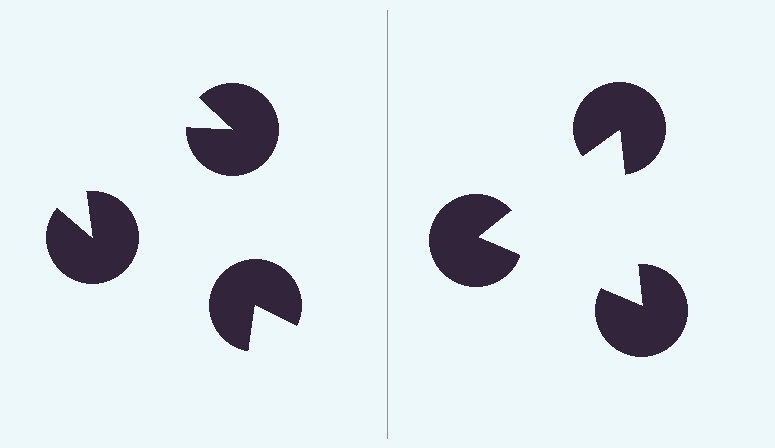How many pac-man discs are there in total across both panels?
6 — 3 on each side.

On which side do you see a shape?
An illusory triangle appears on the right side. On the left side the wedge cuts are rotated, so no coherent shape forms.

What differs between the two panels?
The pac-man discs are positioned identically on both sides; only the wedge orientations differ. On the right they align to a triangle; on the left they are misaligned.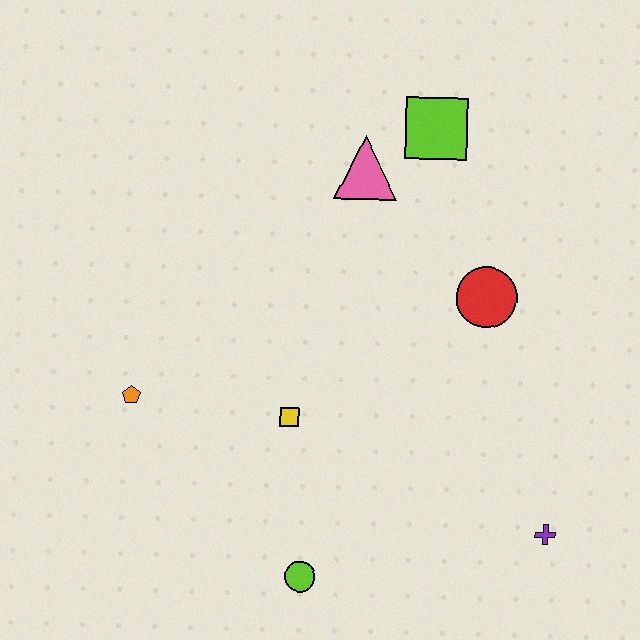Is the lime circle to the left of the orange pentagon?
No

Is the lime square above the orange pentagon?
Yes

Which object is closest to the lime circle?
The yellow square is closest to the lime circle.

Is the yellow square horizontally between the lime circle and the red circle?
No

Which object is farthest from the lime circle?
The lime square is farthest from the lime circle.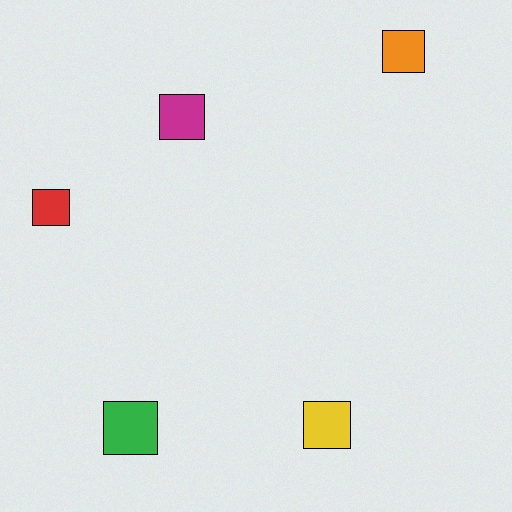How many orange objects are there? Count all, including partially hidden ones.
There is 1 orange object.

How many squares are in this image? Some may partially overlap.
There are 5 squares.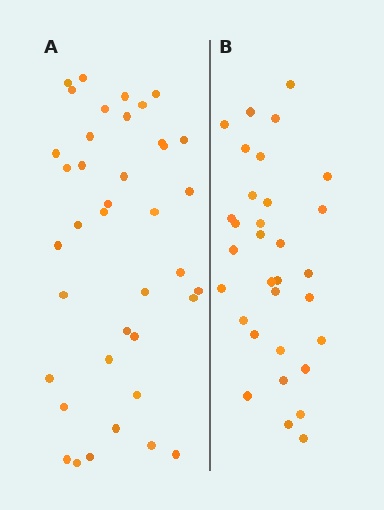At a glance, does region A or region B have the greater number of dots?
Region A (the left region) has more dots.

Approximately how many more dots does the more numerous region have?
Region A has roughly 8 or so more dots than region B.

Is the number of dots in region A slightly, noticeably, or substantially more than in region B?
Region A has only slightly more — the two regions are fairly close. The ratio is roughly 1.2 to 1.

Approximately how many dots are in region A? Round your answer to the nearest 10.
About 40 dots. (The exact count is 39, which rounds to 40.)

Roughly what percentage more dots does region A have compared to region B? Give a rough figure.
About 20% more.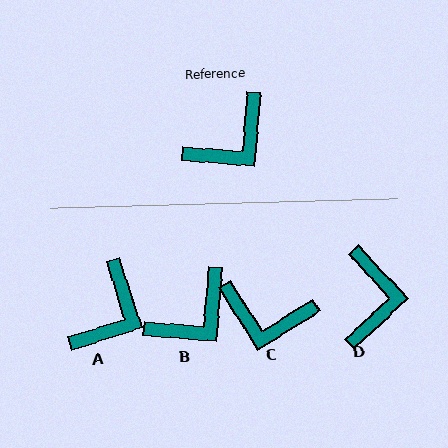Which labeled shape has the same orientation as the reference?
B.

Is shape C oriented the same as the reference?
No, it is off by about 53 degrees.